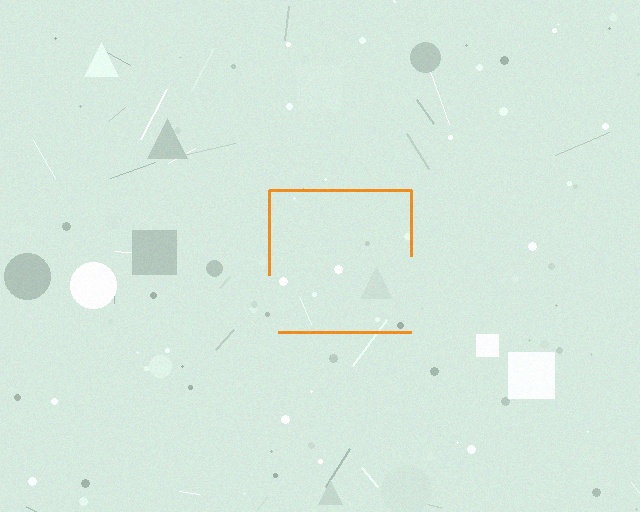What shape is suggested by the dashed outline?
The dashed outline suggests a square.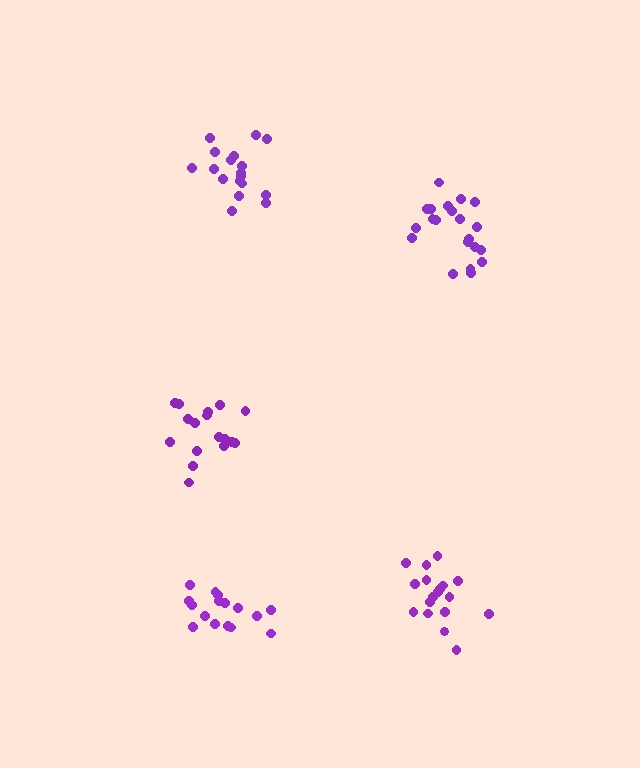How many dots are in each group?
Group 1: 18 dots, Group 2: 16 dots, Group 3: 17 dots, Group 4: 21 dots, Group 5: 18 dots (90 total).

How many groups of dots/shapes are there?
There are 5 groups.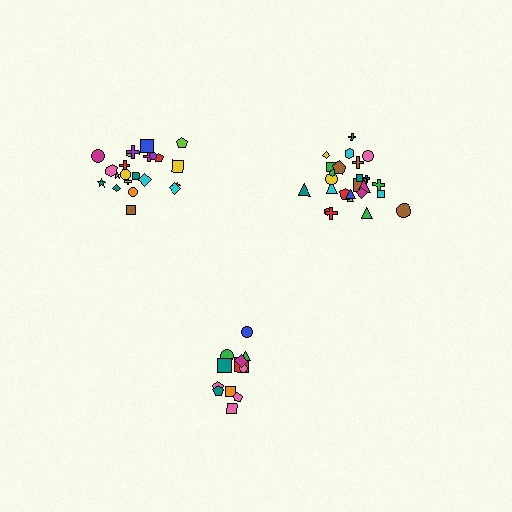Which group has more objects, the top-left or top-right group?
The top-right group.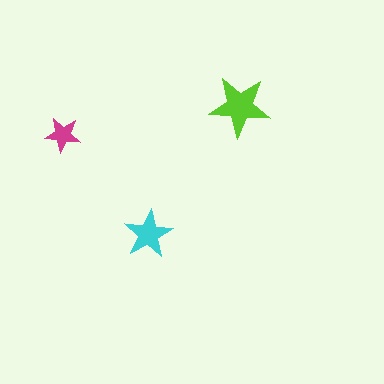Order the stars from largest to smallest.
the lime one, the cyan one, the magenta one.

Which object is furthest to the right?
The lime star is rightmost.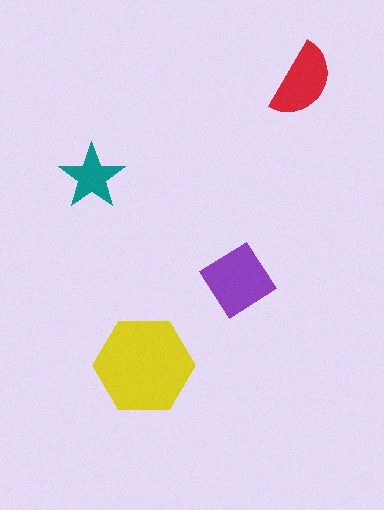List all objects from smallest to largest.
The teal star, the red semicircle, the purple diamond, the yellow hexagon.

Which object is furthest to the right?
The red semicircle is rightmost.